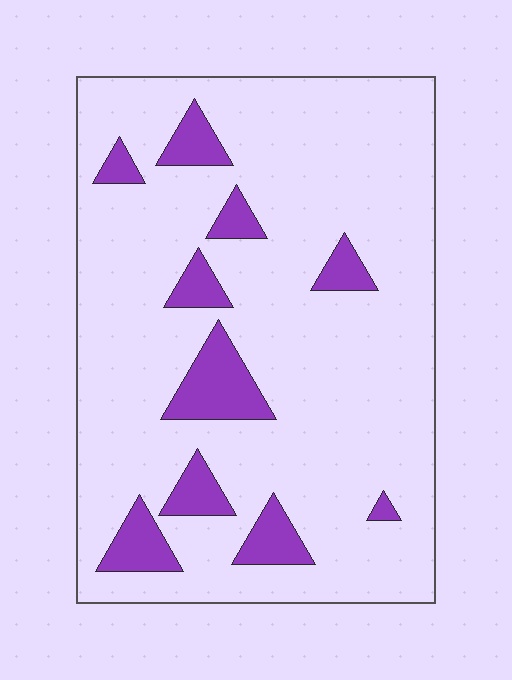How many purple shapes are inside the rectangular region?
10.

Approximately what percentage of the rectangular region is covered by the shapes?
Approximately 15%.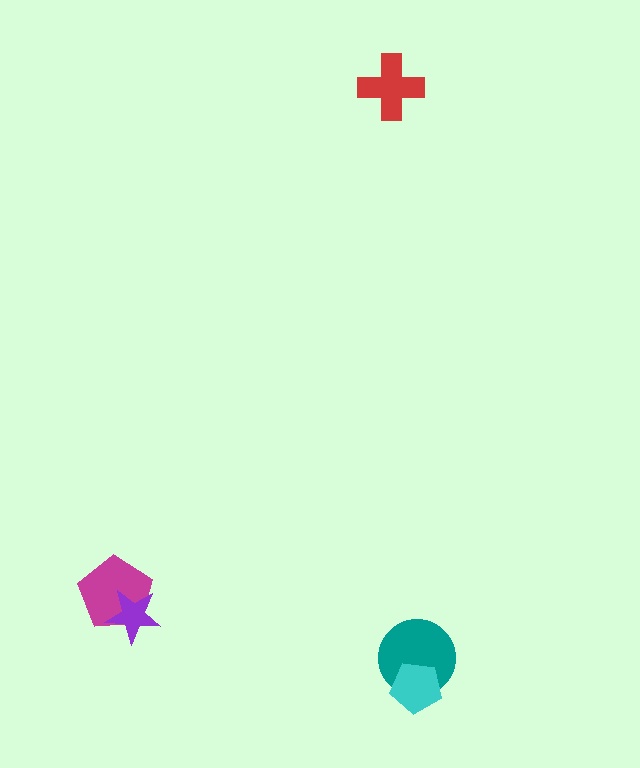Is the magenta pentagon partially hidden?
Yes, it is partially covered by another shape.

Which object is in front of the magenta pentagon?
The purple star is in front of the magenta pentagon.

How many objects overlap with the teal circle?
1 object overlaps with the teal circle.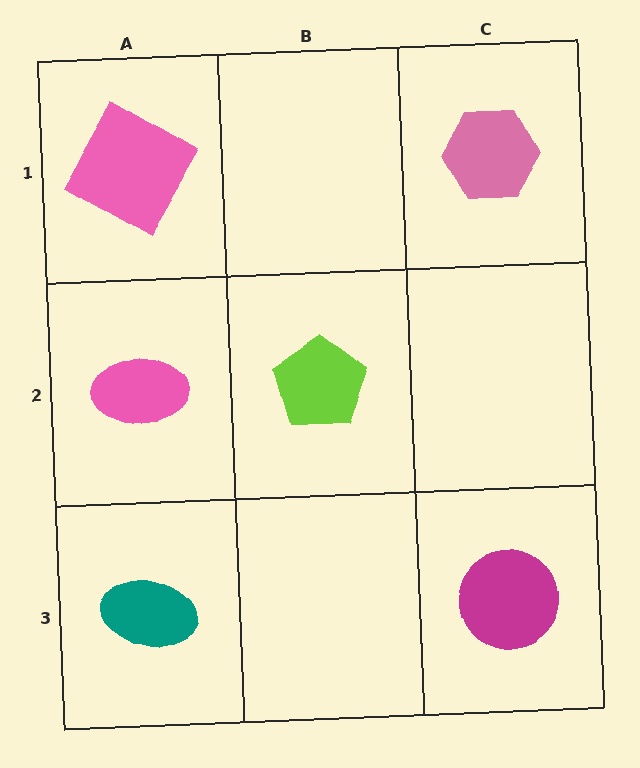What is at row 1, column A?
A pink diamond.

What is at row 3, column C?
A magenta circle.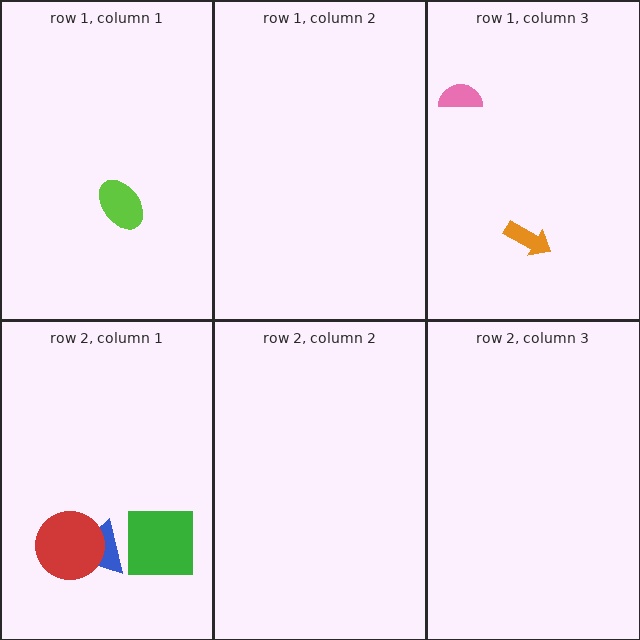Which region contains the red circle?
The row 2, column 1 region.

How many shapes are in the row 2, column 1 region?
3.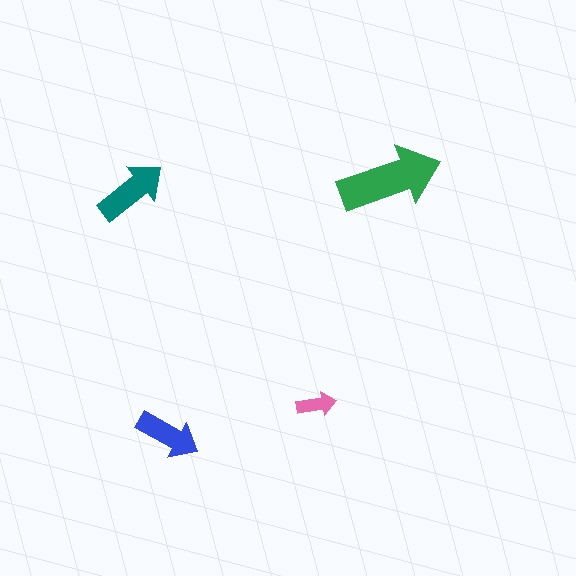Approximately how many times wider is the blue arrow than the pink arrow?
About 1.5 times wider.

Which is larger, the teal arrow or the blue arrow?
The teal one.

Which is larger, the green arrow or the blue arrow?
The green one.